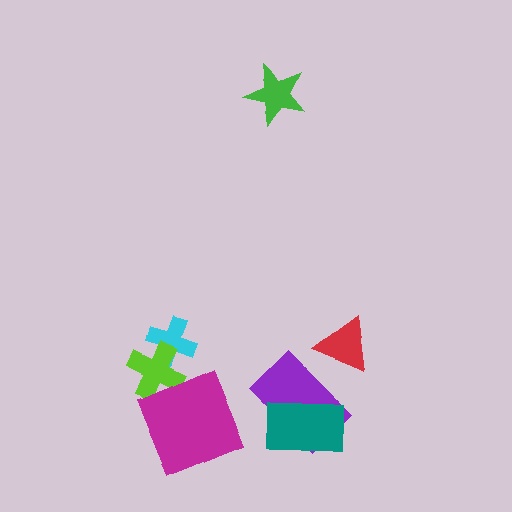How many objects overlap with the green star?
0 objects overlap with the green star.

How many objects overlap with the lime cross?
2 objects overlap with the lime cross.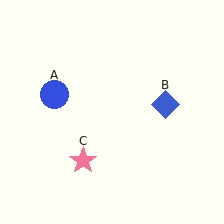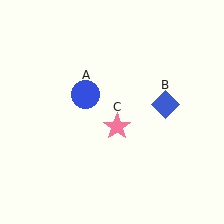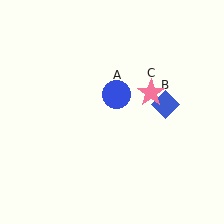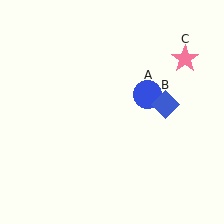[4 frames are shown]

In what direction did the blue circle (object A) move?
The blue circle (object A) moved right.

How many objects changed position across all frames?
2 objects changed position: blue circle (object A), pink star (object C).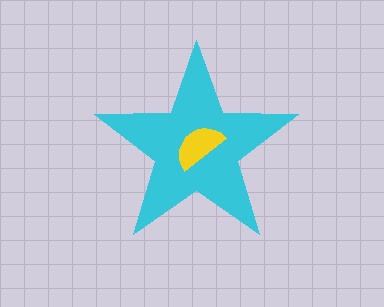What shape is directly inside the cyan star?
The yellow semicircle.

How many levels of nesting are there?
2.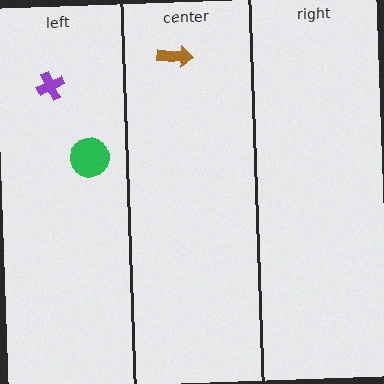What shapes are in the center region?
The brown arrow.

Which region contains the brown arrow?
The center region.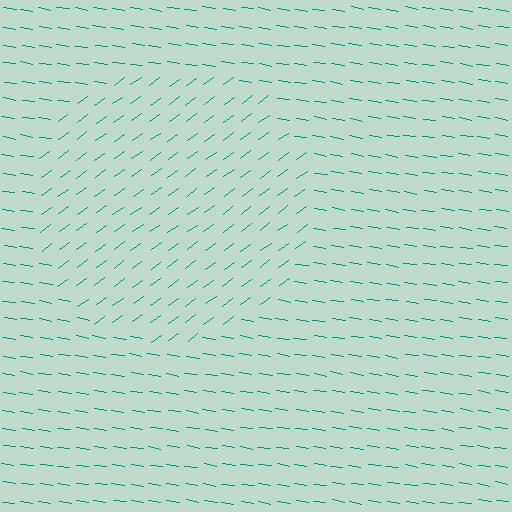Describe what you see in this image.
The image is filled with small teal line segments. A circle region in the image has lines oriented differently from the surrounding lines, creating a visible texture boundary.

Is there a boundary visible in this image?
Yes, there is a texture boundary formed by a change in line orientation.